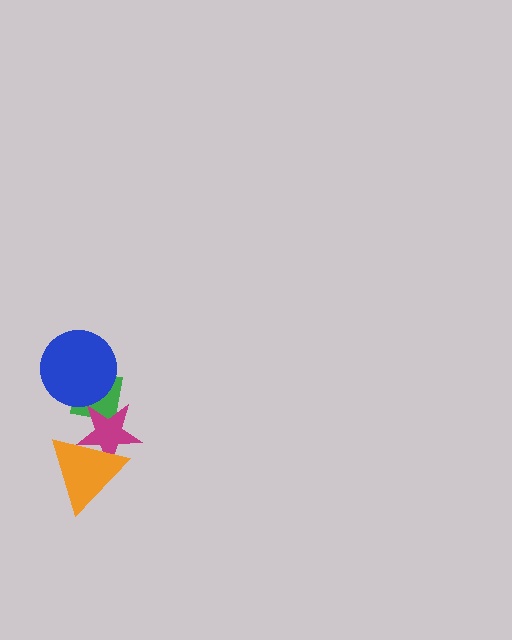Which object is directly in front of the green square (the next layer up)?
The magenta star is directly in front of the green square.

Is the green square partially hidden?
Yes, it is partially covered by another shape.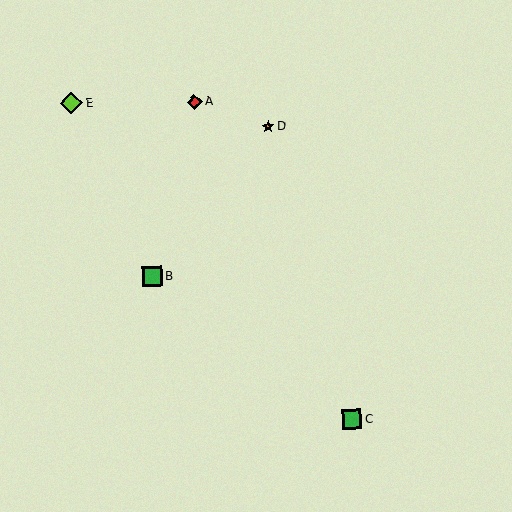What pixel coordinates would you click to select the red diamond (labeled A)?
Click at (194, 102) to select the red diamond A.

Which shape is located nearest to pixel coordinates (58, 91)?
The lime diamond (labeled E) at (71, 103) is nearest to that location.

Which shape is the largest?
The lime diamond (labeled E) is the largest.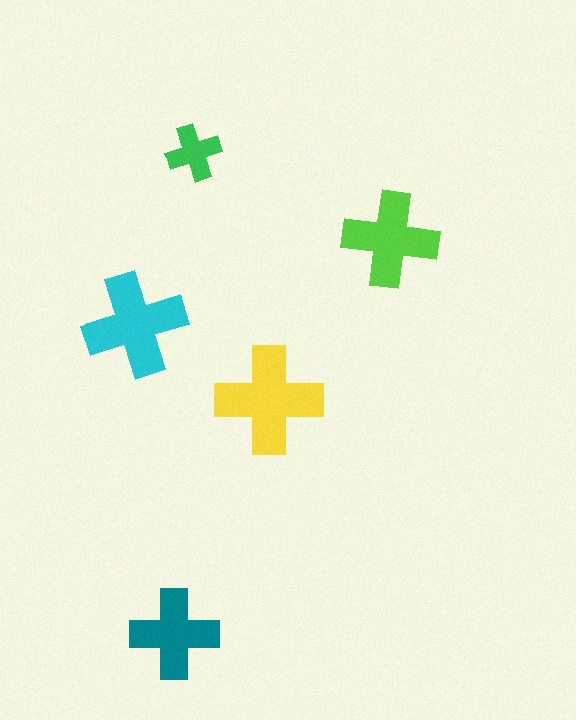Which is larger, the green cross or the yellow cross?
The yellow one.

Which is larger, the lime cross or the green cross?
The lime one.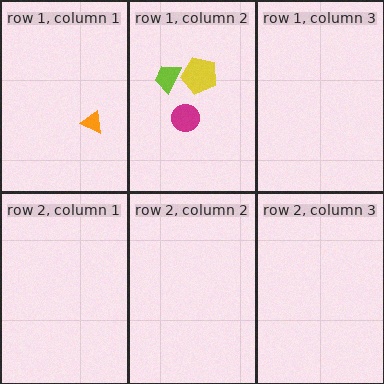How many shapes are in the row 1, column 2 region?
3.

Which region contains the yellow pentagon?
The row 1, column 2 region.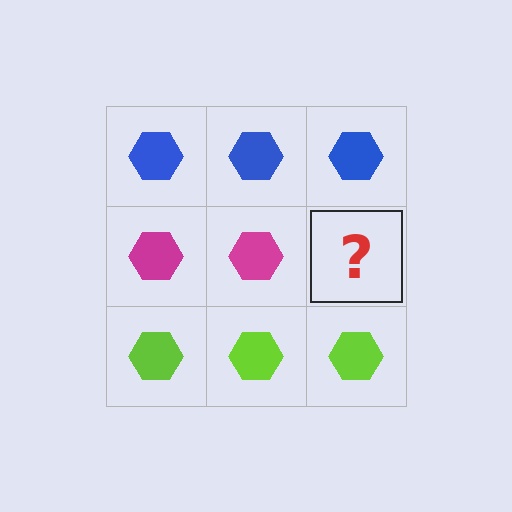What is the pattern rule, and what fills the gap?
The rule is that each row has a consistent color. The gap should be filled with a magenta hexagon.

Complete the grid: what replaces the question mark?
The question mark should be replaced with a magenta hexagon.